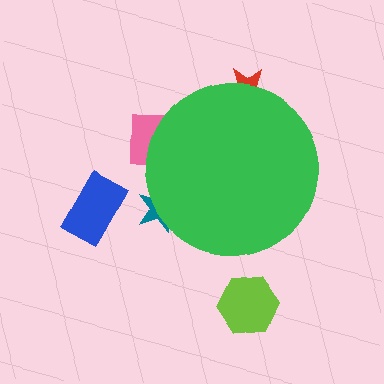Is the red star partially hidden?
Yes, the red star is partially hidden behind the green circle.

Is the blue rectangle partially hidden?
No, the blue rectangle is fully visible.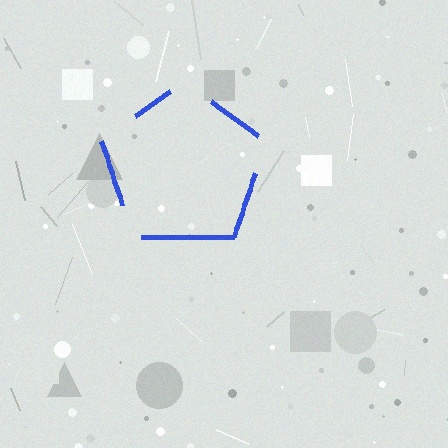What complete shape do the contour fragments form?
The contour fragments form a pentagon.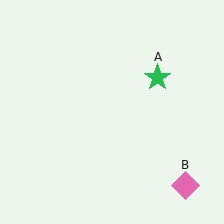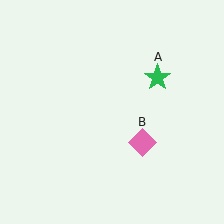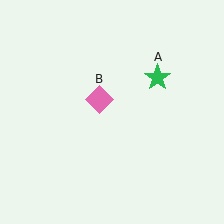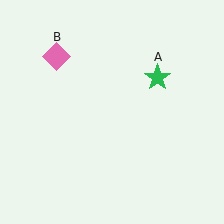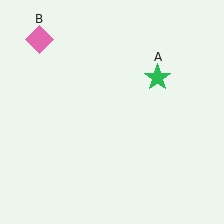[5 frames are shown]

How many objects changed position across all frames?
1 object changed position: pink diamond (object B).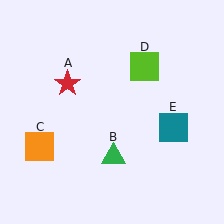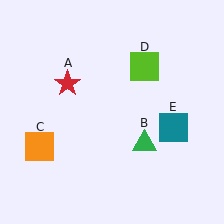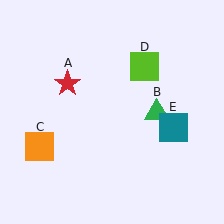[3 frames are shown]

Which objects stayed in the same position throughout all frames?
Red star (object A) and orange square (object C) and lime square (object D) and teal square (object E) remained stationary.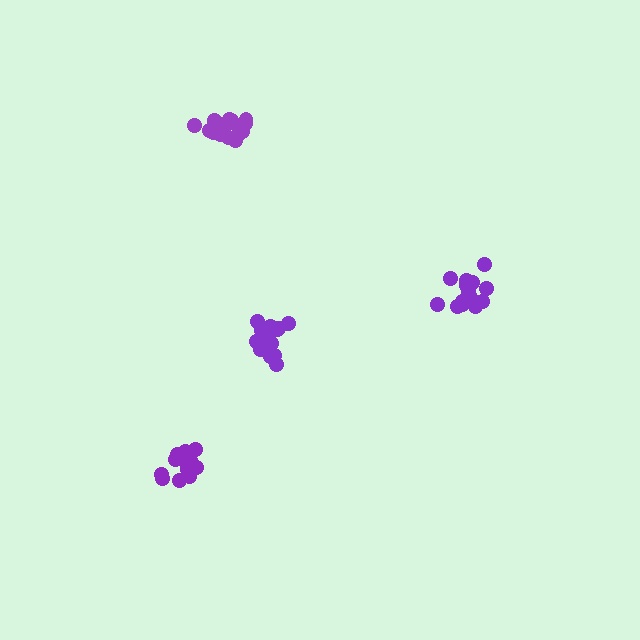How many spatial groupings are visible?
There are 4 spatial groupings.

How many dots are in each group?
Group 1: 18 dots, Group 2: 15 dots, Group 3: 16 dots, Group 4: 16 dots (65 total).